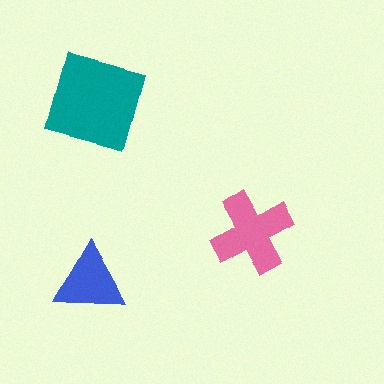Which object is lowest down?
The blue triangle is bottommost.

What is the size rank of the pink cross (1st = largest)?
2nd.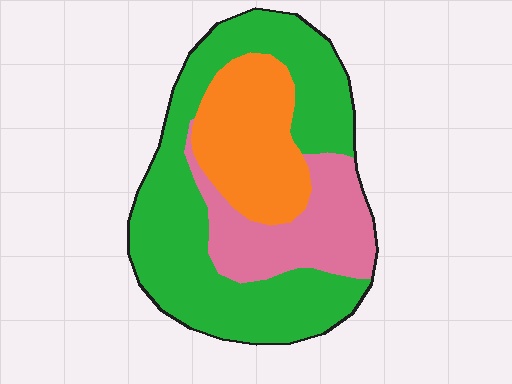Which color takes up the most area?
Green, at roughly 55%.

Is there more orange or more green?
Green.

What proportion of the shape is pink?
Pink takes up about one fifth (1/5) of the shape.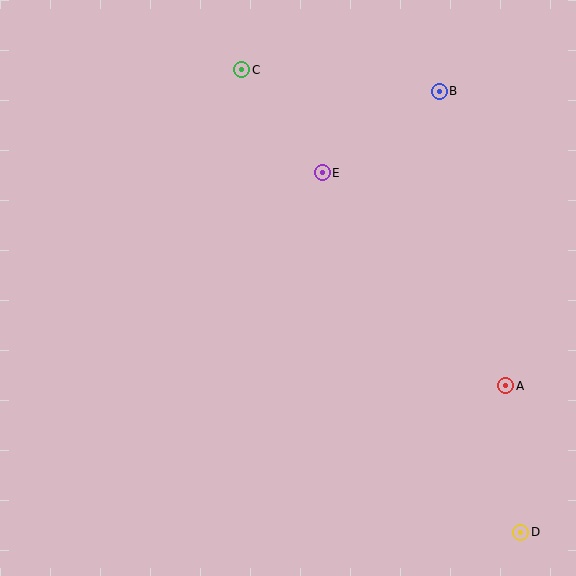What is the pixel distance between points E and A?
The distance between E and A is 281 pixels.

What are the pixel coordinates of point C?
Point C is at (242, 70).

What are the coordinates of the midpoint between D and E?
The midpoint between D and E is at (421, 353).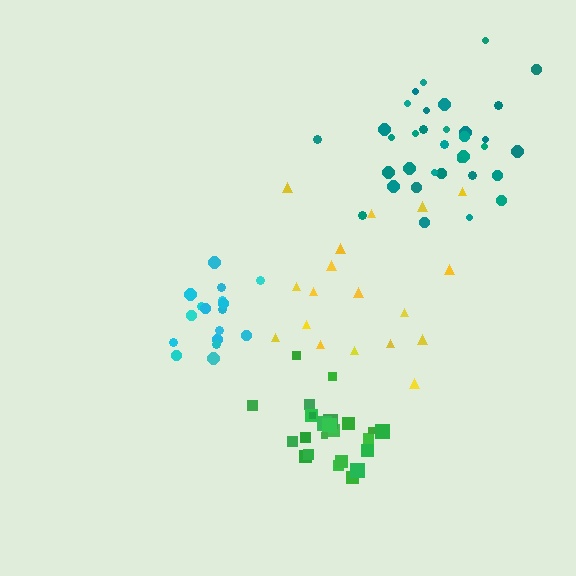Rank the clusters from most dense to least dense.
green, cyan, teal, yellow.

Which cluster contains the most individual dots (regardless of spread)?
Teal (34).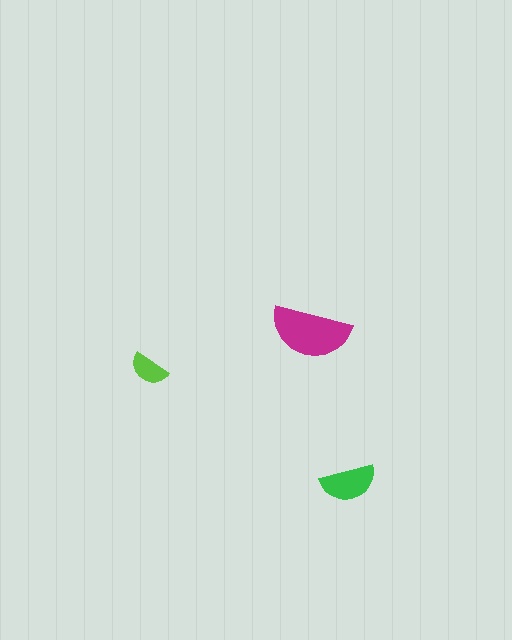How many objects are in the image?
There are 3 objects in the image.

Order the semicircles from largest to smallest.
the magenta one, the green one, the lime one.